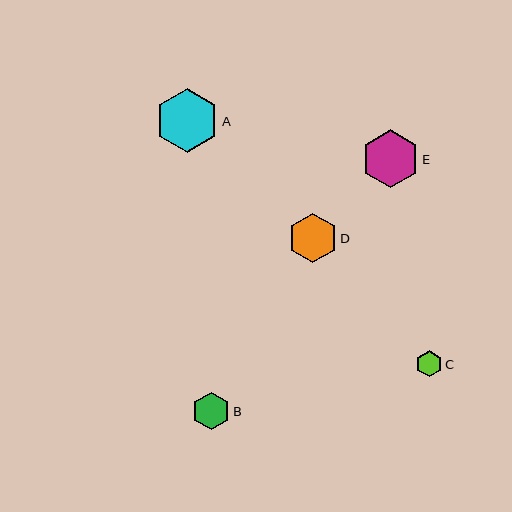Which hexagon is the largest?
Hexagon A is the largest with a size of approximately 64 pixels.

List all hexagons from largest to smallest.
From largest to smallest: A, E, D, B, C.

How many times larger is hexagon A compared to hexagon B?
Hexagon A is approximately 1.7 times the size of hexagon B.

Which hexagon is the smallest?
Hexagon C is the smallest with a size of approximately 26 pixels.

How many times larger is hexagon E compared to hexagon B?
Hexagon E is approximately 1.5 times the size of hexagon B.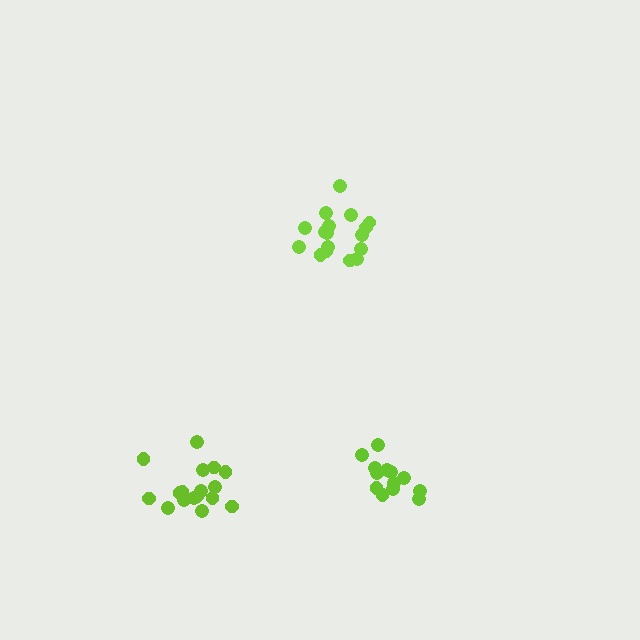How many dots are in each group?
Group 1: 17 dots, Group 2: 17 dots, Group 3: 13 dots (47 total).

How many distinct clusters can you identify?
There are 3 distinct clusters.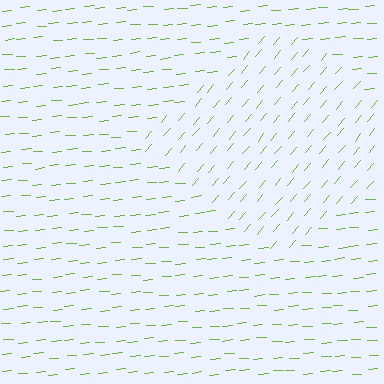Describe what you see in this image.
The image is filled with small lime line segments. A diamond region in the image has lines oriented differently from the surrounding lines, creating a visible texture boundary.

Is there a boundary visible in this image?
Yes, there is a texture boundary formed by a change in line orientation.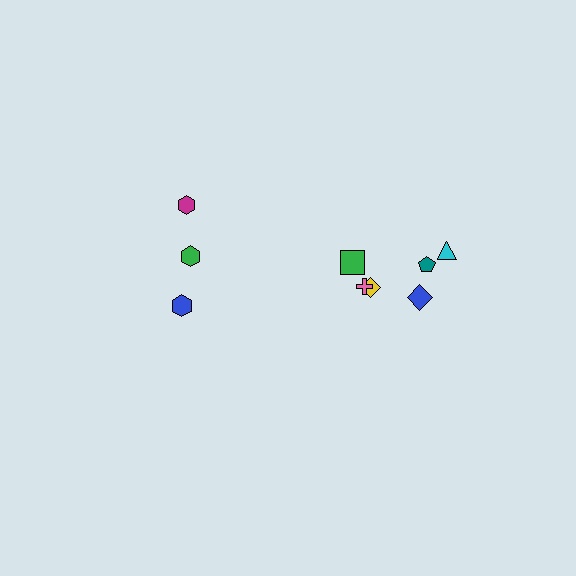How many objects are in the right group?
There are 6 objects.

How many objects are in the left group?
There are 3 objects.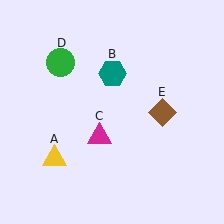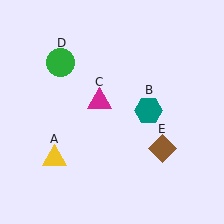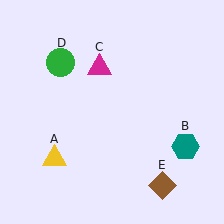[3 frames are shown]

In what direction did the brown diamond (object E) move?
The brown diamond (object E) moved down.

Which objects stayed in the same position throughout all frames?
Yellow triangle (object A) and green circle (object D) remained stationary.